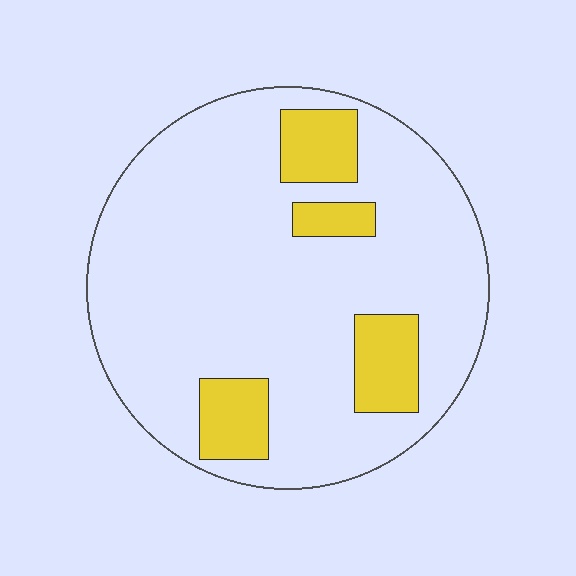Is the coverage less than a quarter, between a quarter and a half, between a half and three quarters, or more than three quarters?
Less than a quarter.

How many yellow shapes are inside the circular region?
4.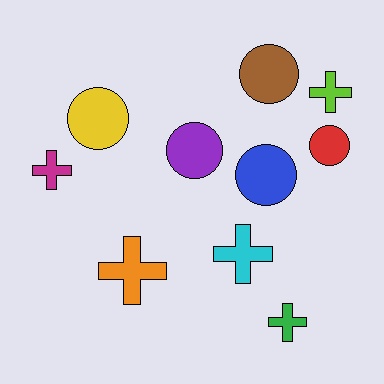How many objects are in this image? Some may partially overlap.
There are 10 objects.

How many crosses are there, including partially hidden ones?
There are 5 crosses.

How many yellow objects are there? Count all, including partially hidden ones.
There is 1 yellow object.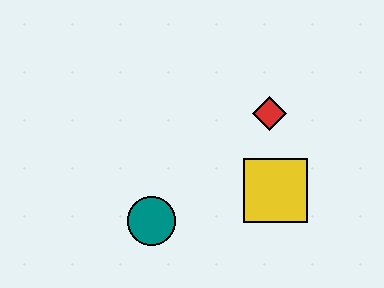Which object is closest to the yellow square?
The red diamond is closest to the yellow square.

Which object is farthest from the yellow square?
The teal circle is farthest from the yellow square.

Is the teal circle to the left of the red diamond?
Yes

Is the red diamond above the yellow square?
Yes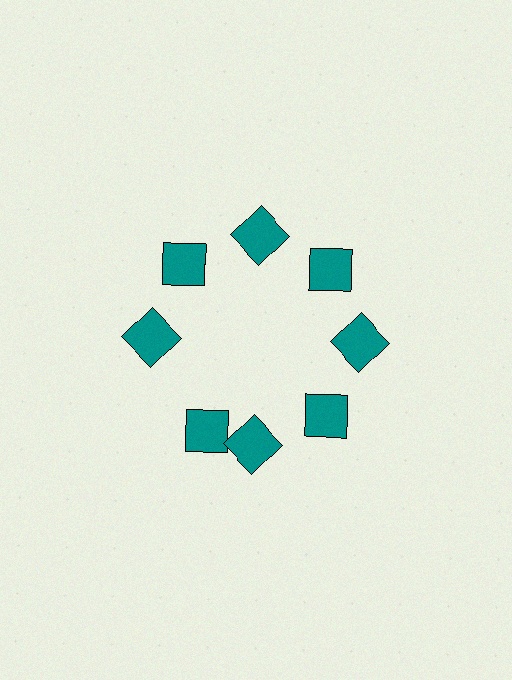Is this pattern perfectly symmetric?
No. The 8 teal squares are arranged in a ring, but one element near the 8 o'clock position is rotated out of alignment along the ring, breaking the 8-fold rotational symmetry.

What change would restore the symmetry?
The symmetry would be restored by rotating it back into even spacing with its neighbors so that all 8 squares sit at equal angles and equal distance from the center.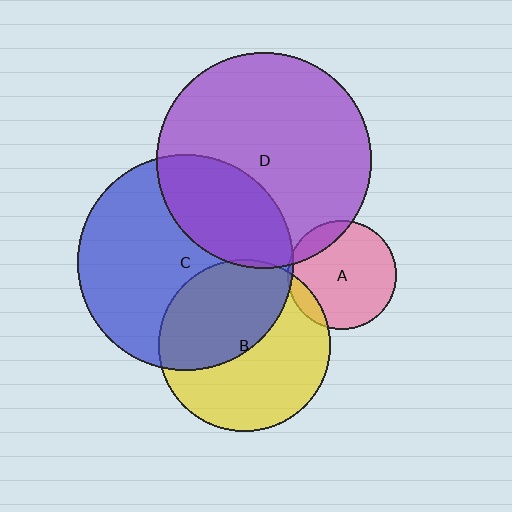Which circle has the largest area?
Circle D (purple).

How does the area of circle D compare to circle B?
Approximately 1.6 times.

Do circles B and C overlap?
Yes.